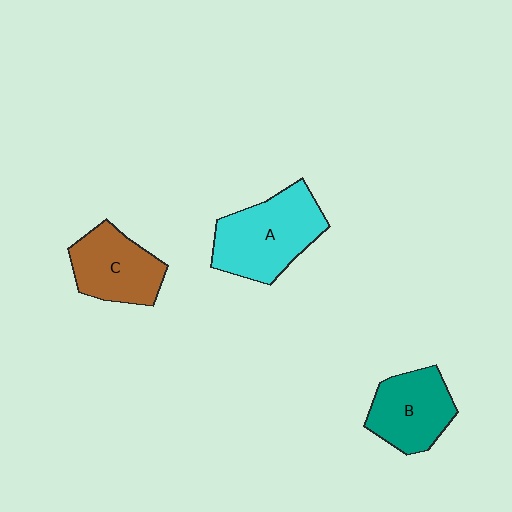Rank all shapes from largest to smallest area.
From largest to smallest: A (cyan), C (brown), B (teal).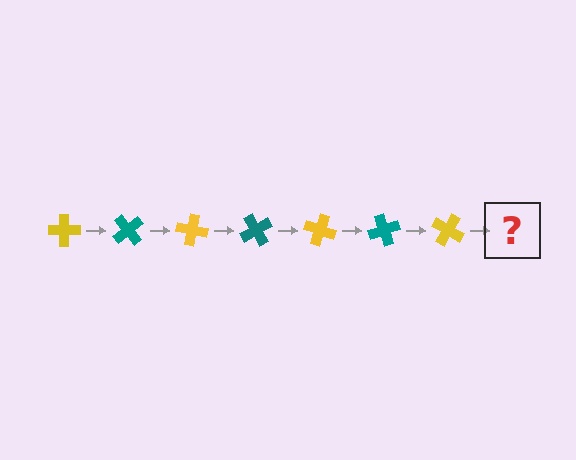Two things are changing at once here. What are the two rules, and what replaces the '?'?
The two rules are that it rotates 50 degrees each step and the color cycles through yellow and teal. The '?' should be a teal cross, rotated 350 degrees from the start.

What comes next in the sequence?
The next element should be a teal cross, rotated 350 degrees from the start.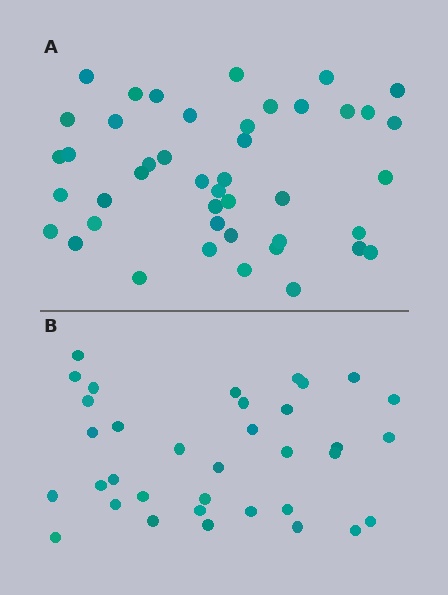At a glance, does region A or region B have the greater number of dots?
Region A (the top region) has more dots.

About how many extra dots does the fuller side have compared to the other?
Region A has roughly 8 or so more dots than region B.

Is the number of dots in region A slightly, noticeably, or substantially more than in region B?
Region A has noticeably more, but not dramatically so. The ratio is roughly 1.3 to 1.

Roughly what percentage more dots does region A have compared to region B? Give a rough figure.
About 25% more.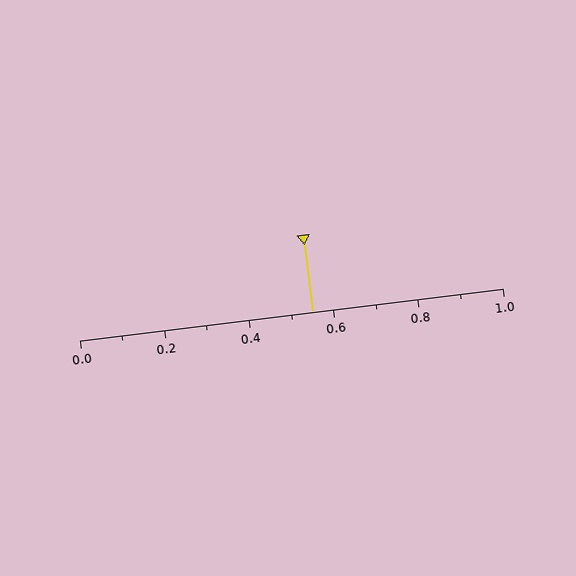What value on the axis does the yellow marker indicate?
The marker indicates approximately 0.55.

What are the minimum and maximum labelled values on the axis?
The axis runs from 0.0 to 1.0.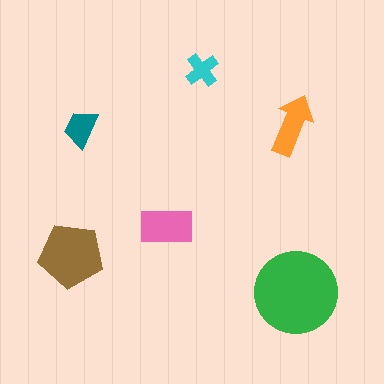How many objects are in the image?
There are 6 objects in the image.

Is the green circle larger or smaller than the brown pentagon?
Larger.